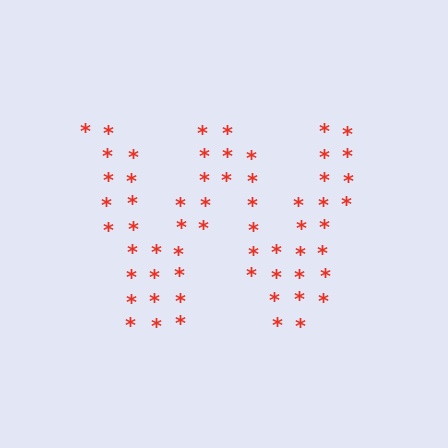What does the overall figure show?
The overall figure shows the letter W.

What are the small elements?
The small elements are asterisks.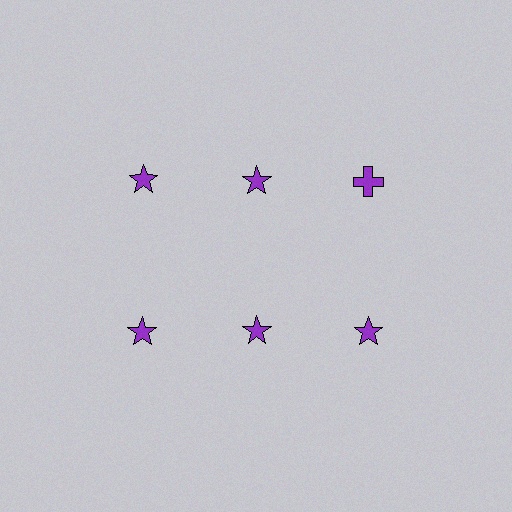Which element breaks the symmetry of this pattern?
The purple cross in the top row, center column breaks the symmetry. All other shapes are purple stars.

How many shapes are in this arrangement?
There are 6 shapes arranged in a grid pattern.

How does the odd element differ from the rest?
It has a different shape: cross instead of star.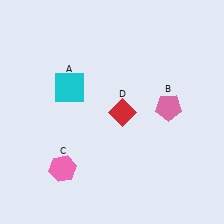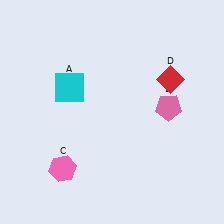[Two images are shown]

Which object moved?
The red diamond (D) moved right.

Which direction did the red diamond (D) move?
The red diamond (D) moved right.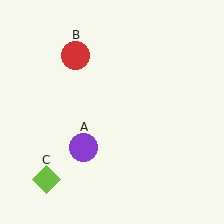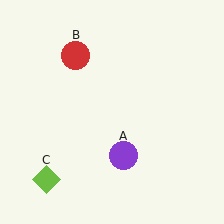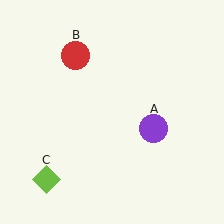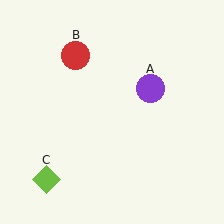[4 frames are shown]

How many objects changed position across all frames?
1 object changed position: purple circle (object A).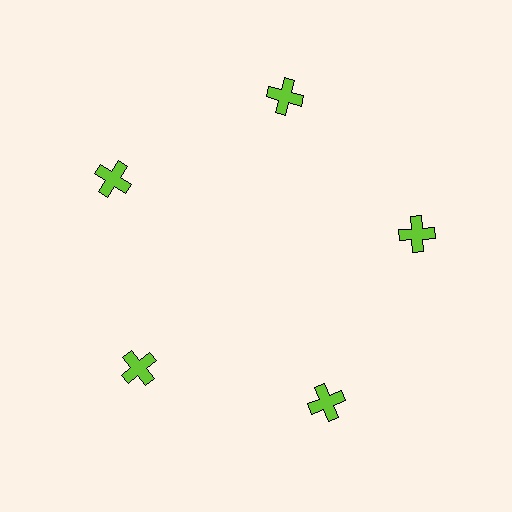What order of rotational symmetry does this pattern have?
This pattern has 5-fold rotational symmetry.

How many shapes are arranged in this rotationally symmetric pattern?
There are 5 shapes, arranged in 5 groups of 1.